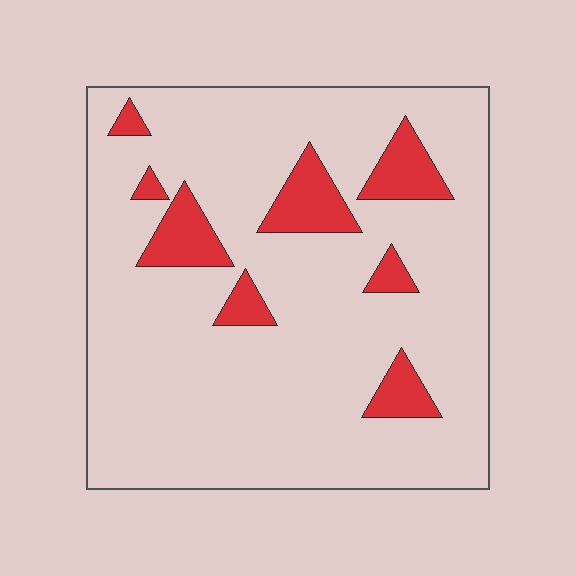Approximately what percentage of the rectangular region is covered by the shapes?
Approximately 15%.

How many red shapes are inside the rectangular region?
8.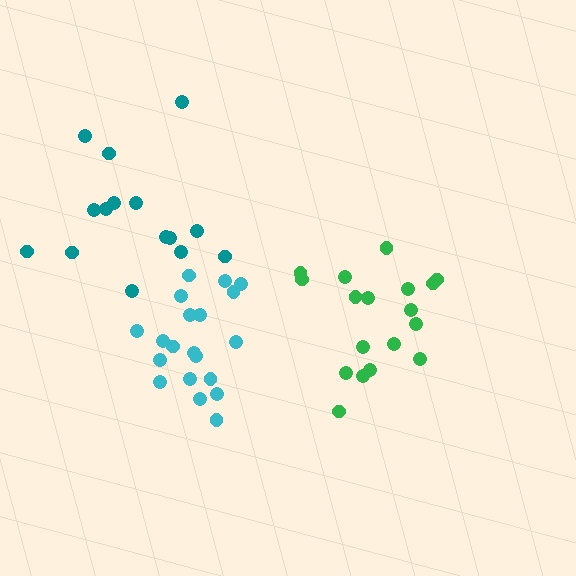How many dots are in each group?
Group 1: 15 dots, Group 2: 20 dots, Group 3: 18 dots (53 total).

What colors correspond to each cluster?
The clusters are colored: teal, cyan, green.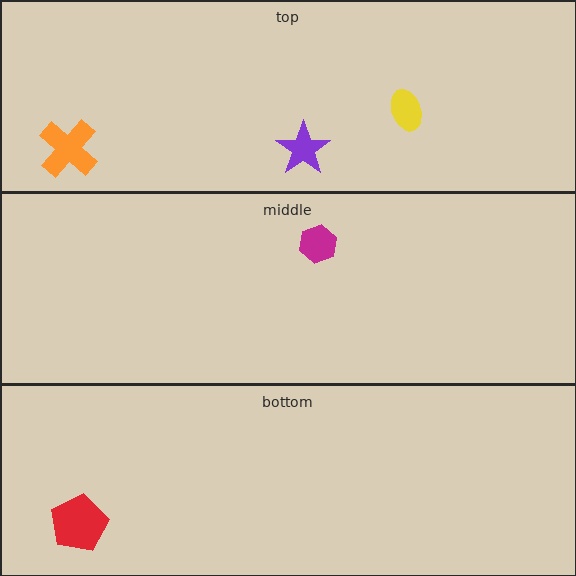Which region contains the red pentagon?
The bottom region.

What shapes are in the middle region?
The magenta hexagon.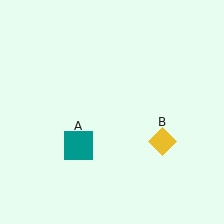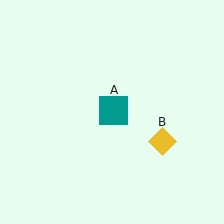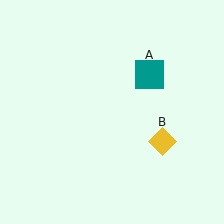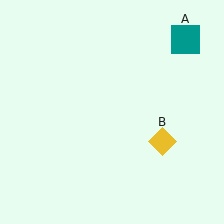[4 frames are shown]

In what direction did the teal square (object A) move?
The teal square (object A) moved up and to the right.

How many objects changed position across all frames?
1 object changed position: teal square (object A).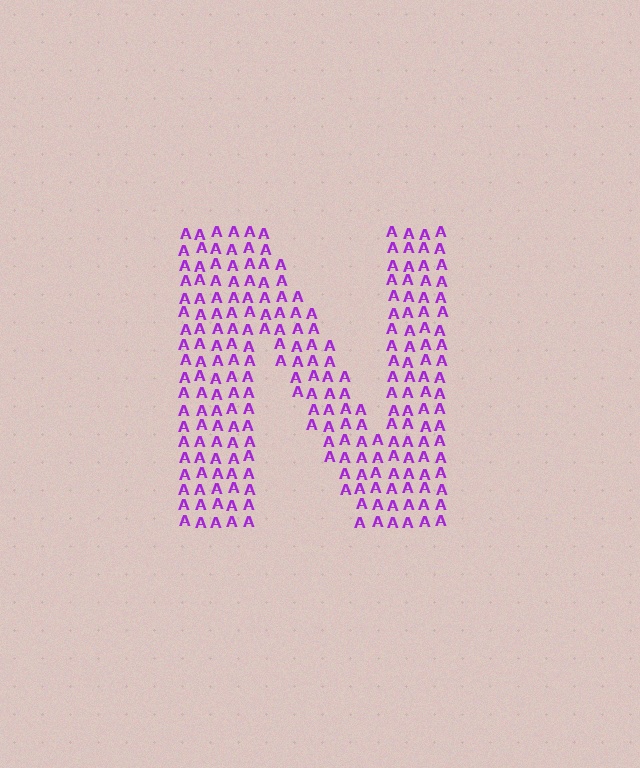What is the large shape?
The large shape is the letter N.